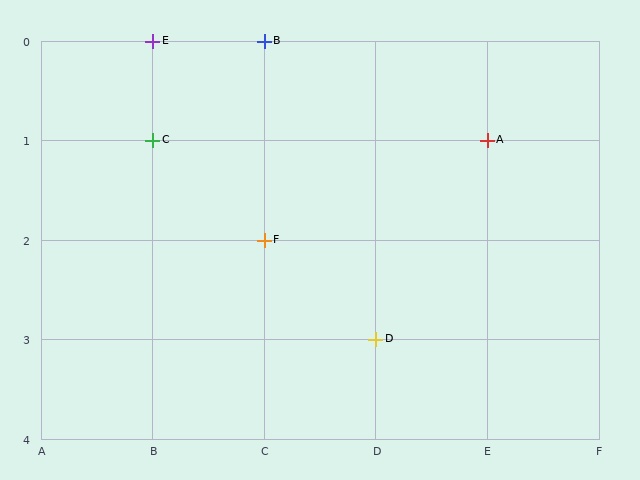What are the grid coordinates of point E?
Point E is at grid coordinates (B, 0).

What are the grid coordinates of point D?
Point D is at grid coordinates (D, 3).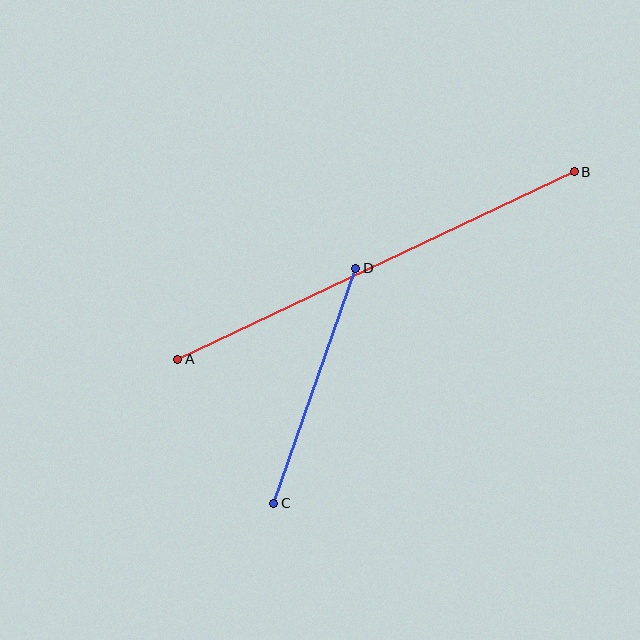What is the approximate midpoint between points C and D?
The midpoint is at approximately (315, 386) pixels.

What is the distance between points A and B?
The distance is approximately 439 pixels.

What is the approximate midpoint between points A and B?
The midpoint is at approximately (376, 266) pixels.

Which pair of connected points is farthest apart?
Points A and B are farthest apart.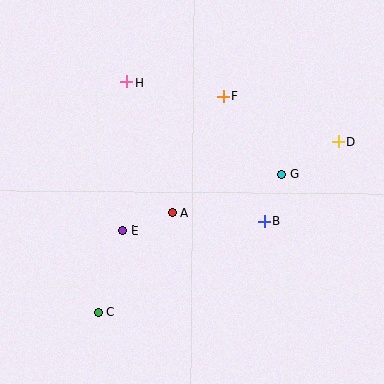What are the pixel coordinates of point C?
Point C is at (98, 313).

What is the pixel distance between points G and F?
The distance between G and F is 97 pixels.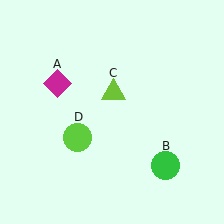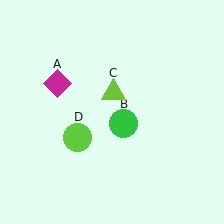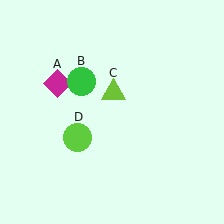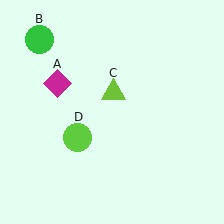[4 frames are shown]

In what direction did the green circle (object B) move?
The green circle (object B) moved up and to the left.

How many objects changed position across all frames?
1 object changed position: green circle (object B).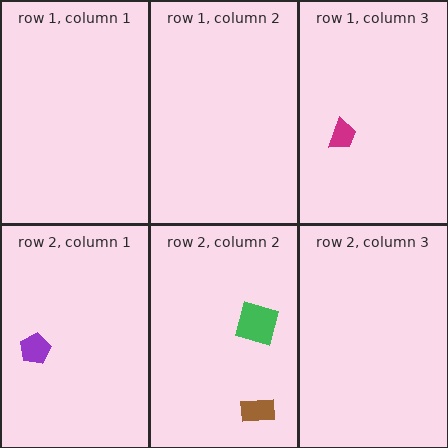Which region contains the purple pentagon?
The row 2, column 1 region.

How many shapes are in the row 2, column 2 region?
2.